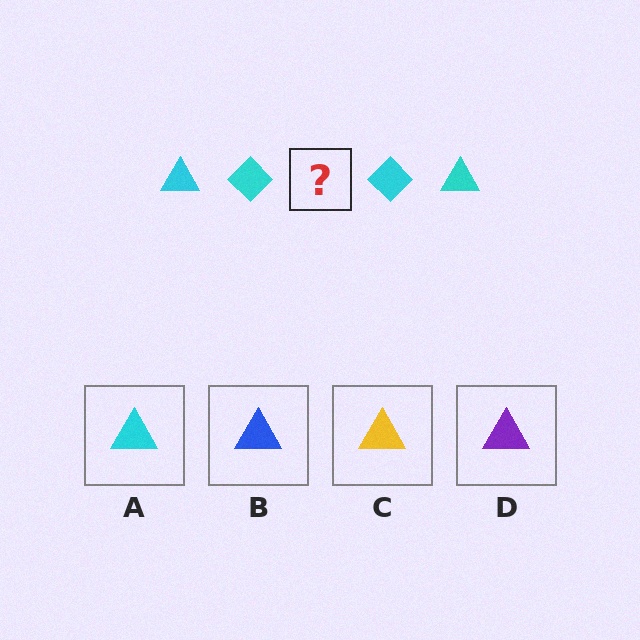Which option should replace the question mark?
Option A.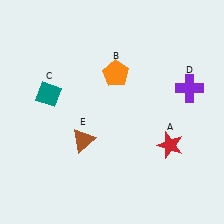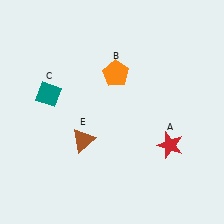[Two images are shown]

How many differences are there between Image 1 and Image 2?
There is 1 difference between the two images.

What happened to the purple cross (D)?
The purple cross (D) was removed in Image 2. It was in the top-right area of Image 1.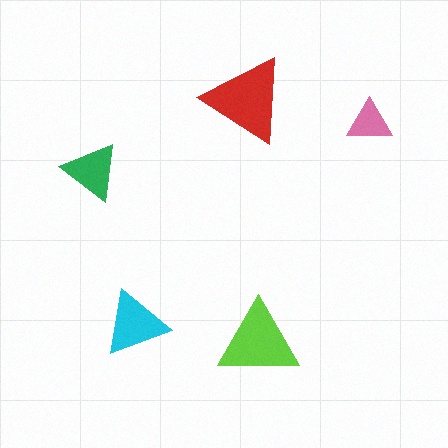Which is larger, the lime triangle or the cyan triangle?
The lime one.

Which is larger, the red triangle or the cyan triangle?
The red one.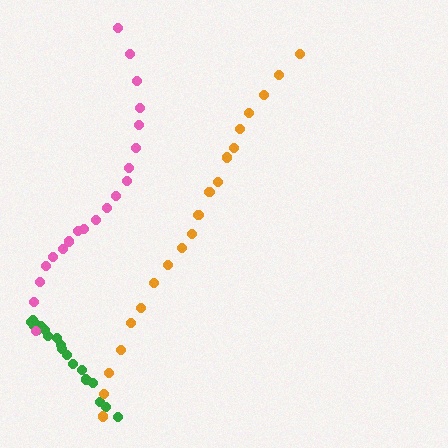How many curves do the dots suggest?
There are 3 distinct paths.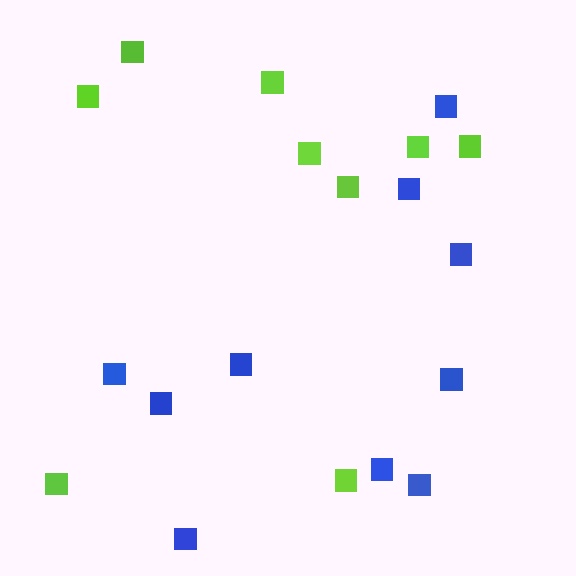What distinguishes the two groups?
There are 2 groups: one group of blue squares (10) and one group of lime squares (9).